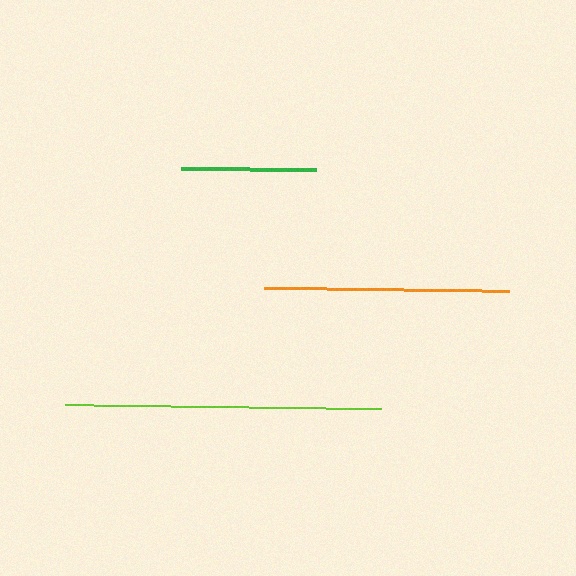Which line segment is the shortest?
The green line is the shortest at approximately 135 pixels.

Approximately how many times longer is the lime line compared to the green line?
The lime line is approximately 2.3 times the length of the green line.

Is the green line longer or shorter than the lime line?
The lime line is longer than the green line.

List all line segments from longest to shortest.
From longest to shortest: lime, orange, green.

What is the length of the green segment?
The green segment is approximately 135 pixels long.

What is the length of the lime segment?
The lime segment is approximately 317 pixels long.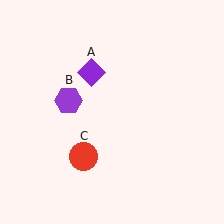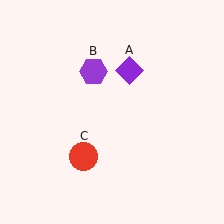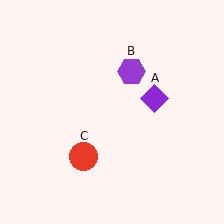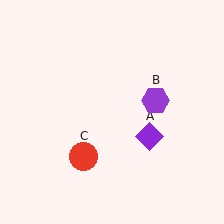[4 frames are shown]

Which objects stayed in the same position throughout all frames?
Red circle (object C) remained stationary.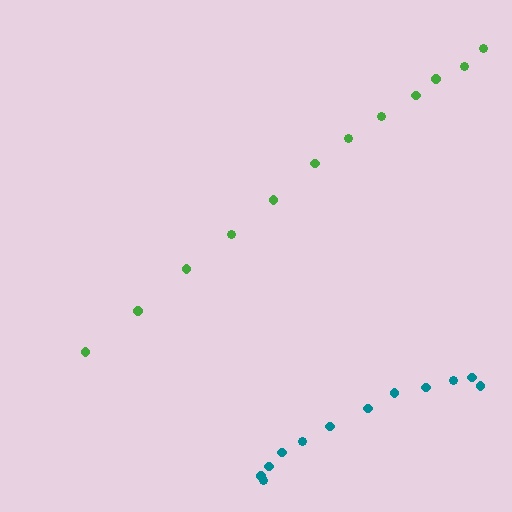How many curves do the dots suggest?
There are 2 distinct paths.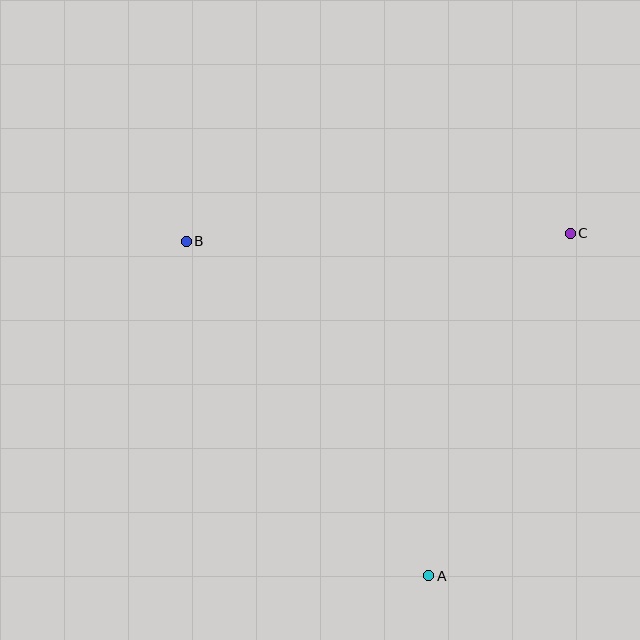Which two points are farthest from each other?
Points A and B are farthest from each other.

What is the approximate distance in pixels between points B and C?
The distance between B and C is approximately 384 pixels.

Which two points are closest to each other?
Points A and C are closest to each other.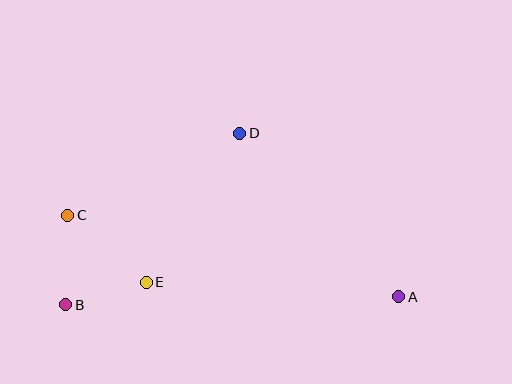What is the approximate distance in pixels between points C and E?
The distance between C and E is approximately 103 pixels.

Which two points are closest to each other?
Points B and E are closest to each other.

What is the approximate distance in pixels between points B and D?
The distance between B and D is approximately 244 pixels.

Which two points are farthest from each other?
Points A and C are farthest from each other.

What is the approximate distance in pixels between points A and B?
The distance between A and B is approximately 334 pixels.